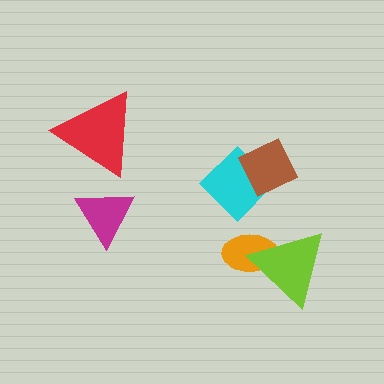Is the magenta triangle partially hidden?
No, no other shape covers it.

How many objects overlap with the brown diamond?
1 object overlaps with the brown diamond.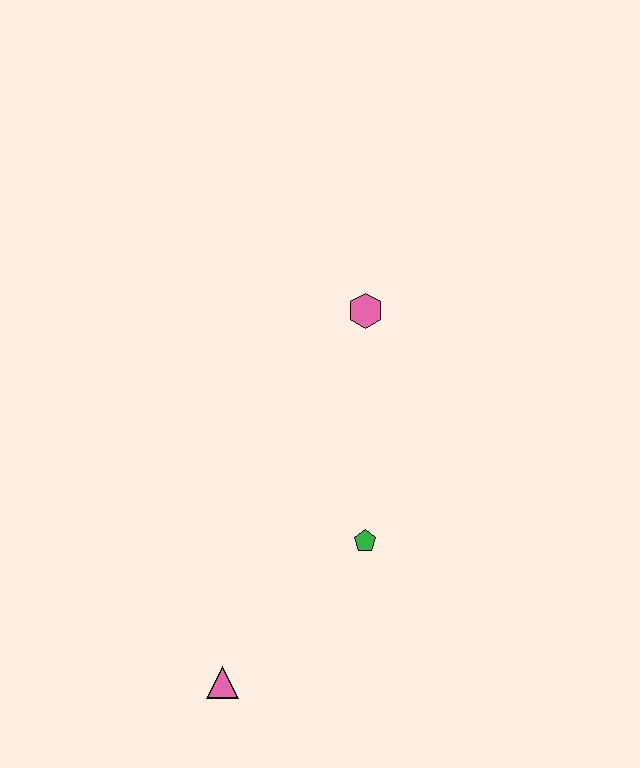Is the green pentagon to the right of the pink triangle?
Yes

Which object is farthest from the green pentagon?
The pink hexagon is farthest from the green pentagon.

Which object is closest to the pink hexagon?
The green pentagon is closest to the pink hexagon.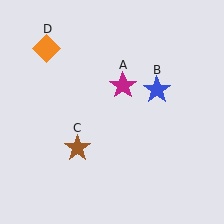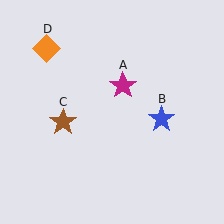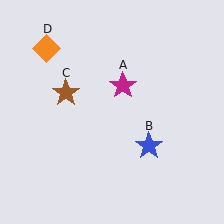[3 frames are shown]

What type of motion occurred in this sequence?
The blue star (object B), brown star (object C) rotated clockwise around the center of the scene.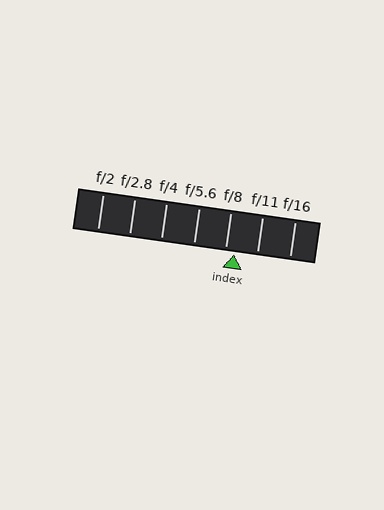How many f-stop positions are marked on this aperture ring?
There are 7 f-stop positions marked.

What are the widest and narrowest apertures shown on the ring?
The widest aperture shown is f/2 and the narrowest is f/16.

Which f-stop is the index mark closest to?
The index mark is closest to f/8.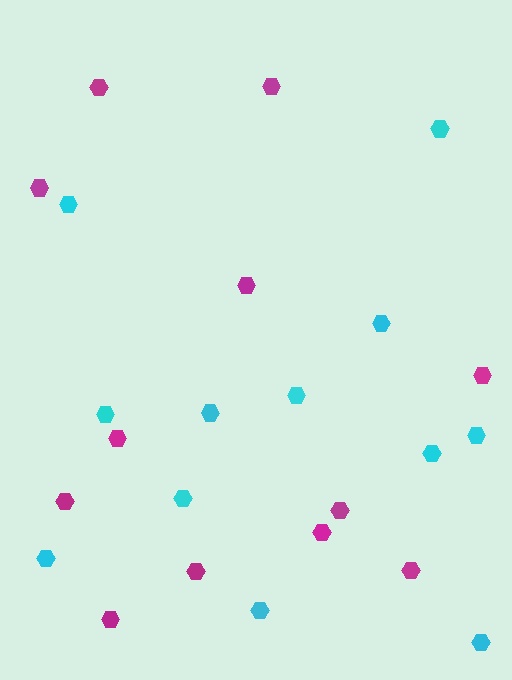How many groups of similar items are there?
There are 2 groups: one group of magenta hexagons (12) and one group of cyan hexagons (12).